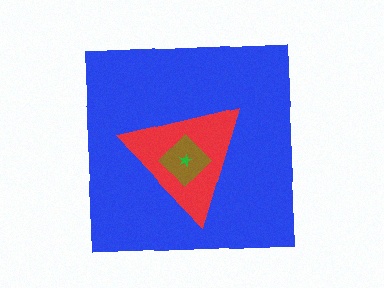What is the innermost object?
The green star.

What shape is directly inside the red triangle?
The brown diamond.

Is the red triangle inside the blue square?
Yes.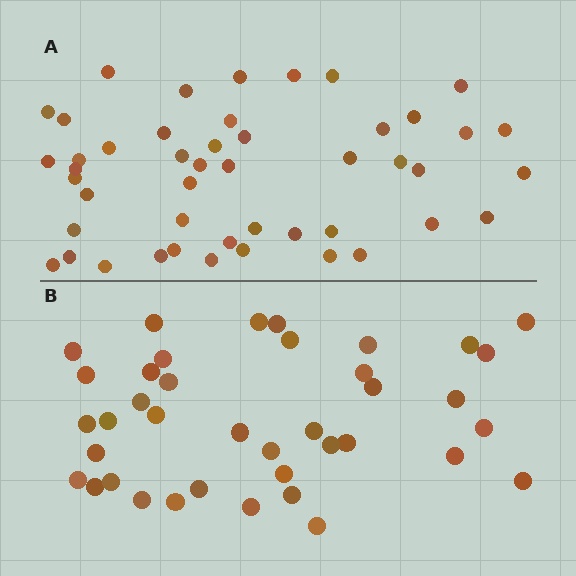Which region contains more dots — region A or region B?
Region A (the top region) has more dots.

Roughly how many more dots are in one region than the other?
Region A has roughly 8 or so more dots than region B.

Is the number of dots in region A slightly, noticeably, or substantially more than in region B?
Region A has only slightly more — the two regions are fairly close. The ratio is roughly 1.2 to 1.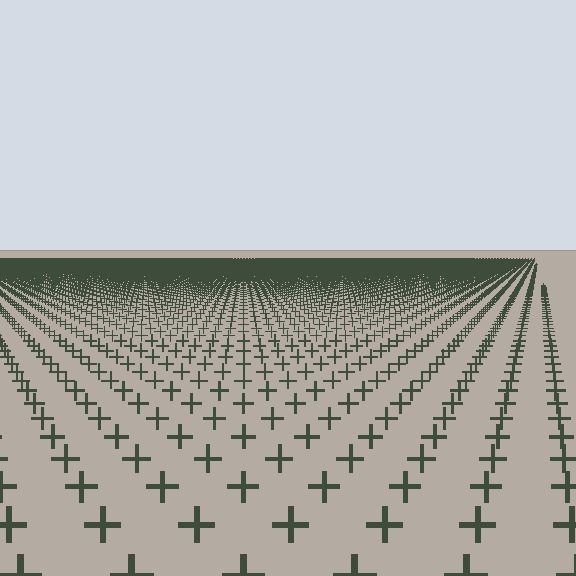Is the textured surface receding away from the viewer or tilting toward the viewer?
The surface is receding away from the viewer. Texture elements get smaller and denser toward the top.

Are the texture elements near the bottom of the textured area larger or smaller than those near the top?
Larger. Near the bottom, elements are closer to the viewer and appear at a bigger on-screen size.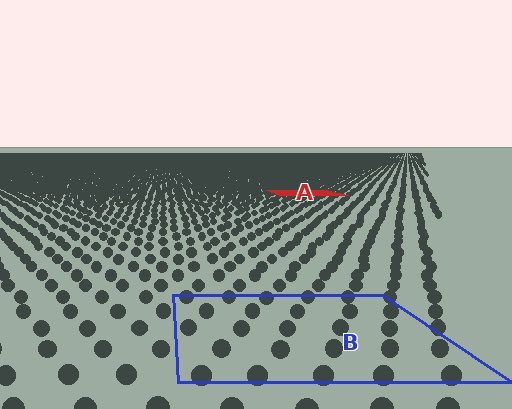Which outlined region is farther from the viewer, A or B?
Region A is farther from the viewer — the texture elements inside it appear smaller and more densely packed.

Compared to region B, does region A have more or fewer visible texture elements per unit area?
Region A has more texture elements per unit area — they are packed more densely because it is farther away.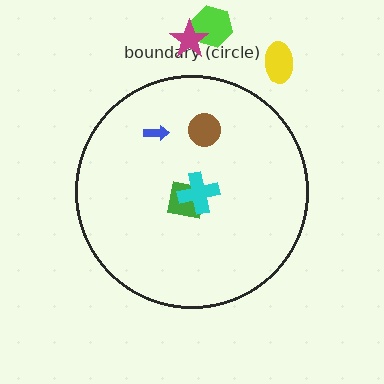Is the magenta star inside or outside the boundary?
Outside.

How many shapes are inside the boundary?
4 inside, 3 outside.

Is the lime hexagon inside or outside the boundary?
Outside.